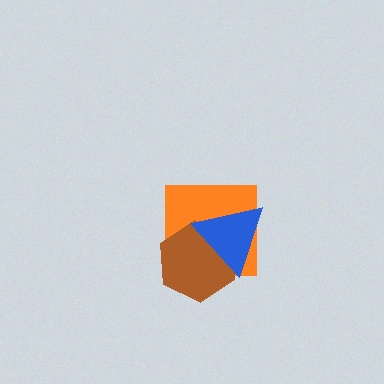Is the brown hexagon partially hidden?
Yes, it is partially covered by another shape.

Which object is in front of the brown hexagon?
The blue triangle is in front of the brown hexagon.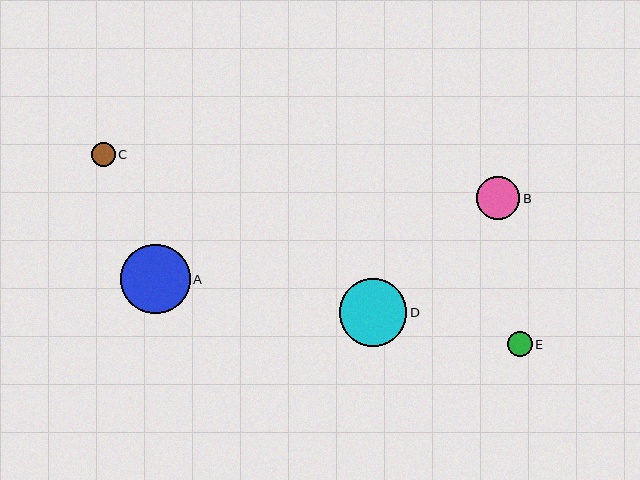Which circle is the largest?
Circle A is the largest with a size of approximately 70 pixels.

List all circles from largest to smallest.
From largest to smallest: A, D, B, E, C.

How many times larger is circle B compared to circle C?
Circle B is approximately 1.8 times the size of circle C.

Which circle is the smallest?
Circle C is the smallest with a size of approximately 24 pixels.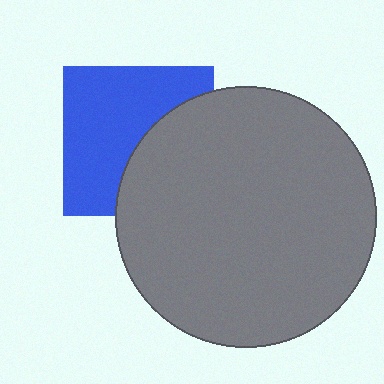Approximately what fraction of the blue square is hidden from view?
Roughly 40% of the blue square is hidden behind the gray circle.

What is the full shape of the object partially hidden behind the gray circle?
The partially hidden object is a blue square.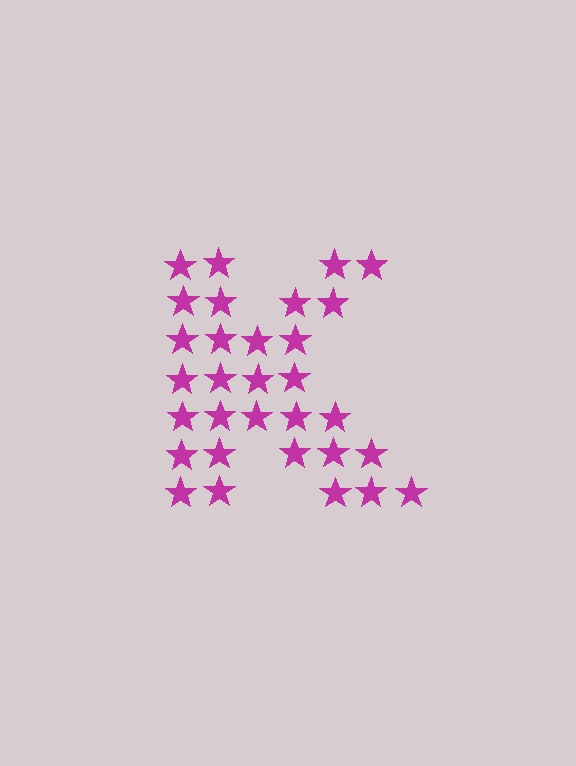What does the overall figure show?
The overall figure shows the letter K.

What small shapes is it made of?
It is made of small stars.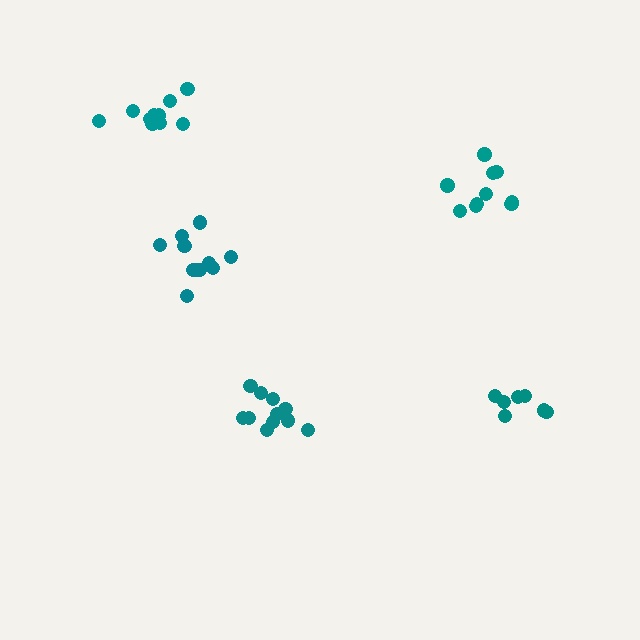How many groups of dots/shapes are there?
There are 5 groups.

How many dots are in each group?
Group 1: 7 dots, Group 2: 10 dots, Group 3: 11 dots, Group 4: 11 dots, Group 5: 10 dots (49 total).